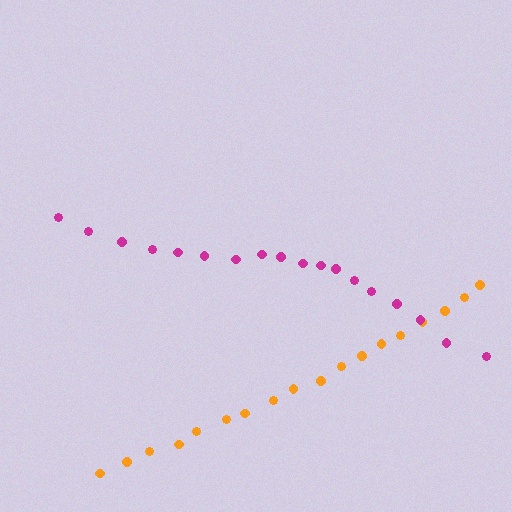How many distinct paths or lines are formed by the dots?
There are 2 distinct paths.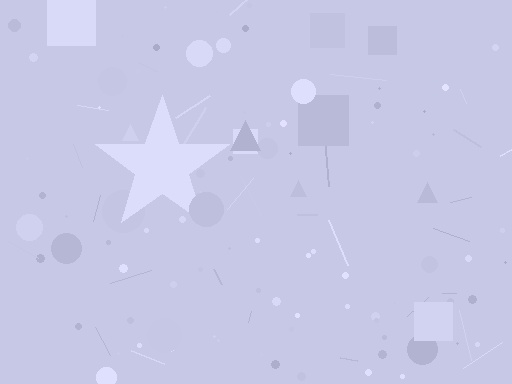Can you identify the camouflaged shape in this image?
The camouflaged shape is a star.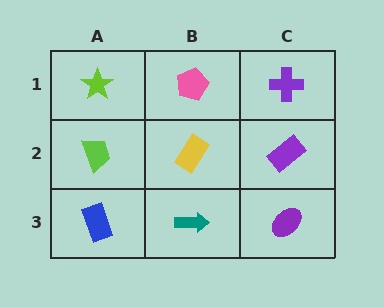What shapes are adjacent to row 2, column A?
A lime star (row 1, column A), a blue rectangle (row 3, column A), a yellow rectangle (row 2, column B).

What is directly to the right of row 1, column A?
A pink pentagon.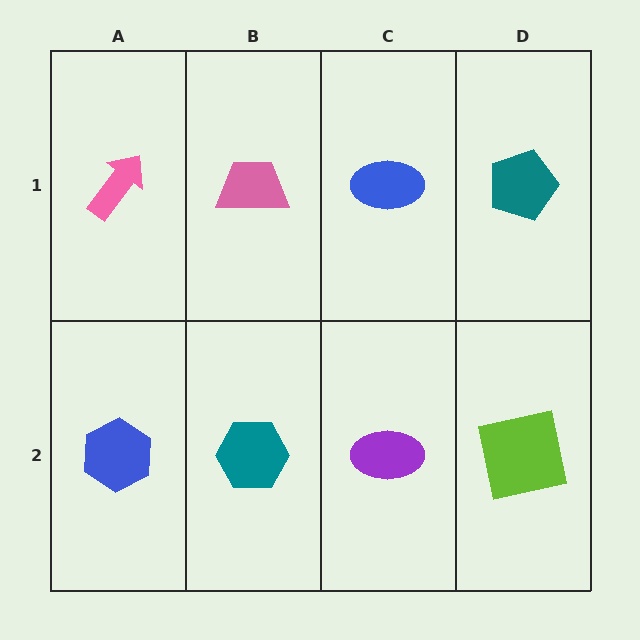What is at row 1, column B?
A pink trapezoid.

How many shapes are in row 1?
4 shapes.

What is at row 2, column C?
A purple ellipse.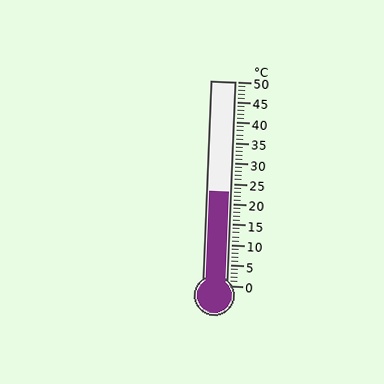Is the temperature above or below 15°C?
The temperature is above 15°C.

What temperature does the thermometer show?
The thermometer shows approximately 23°C.